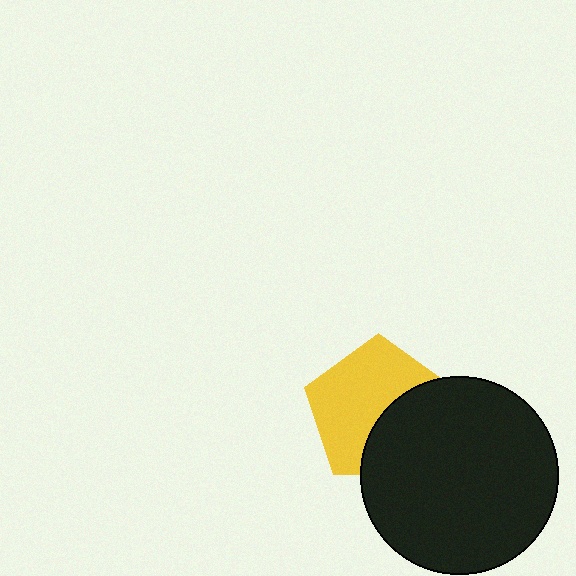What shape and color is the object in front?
The object in front is a black circle.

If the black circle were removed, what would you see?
You would see the complete yellow pentagon.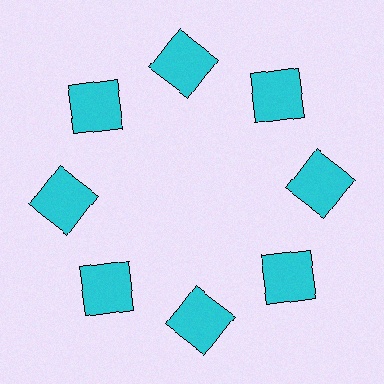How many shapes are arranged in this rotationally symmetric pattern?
There are 8 shapes, arranged in 8 groups of 1.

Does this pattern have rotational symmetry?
Yes, this pattern has 8-fold rotational symmetry. It looks the same after rotating 45 degrees around the center.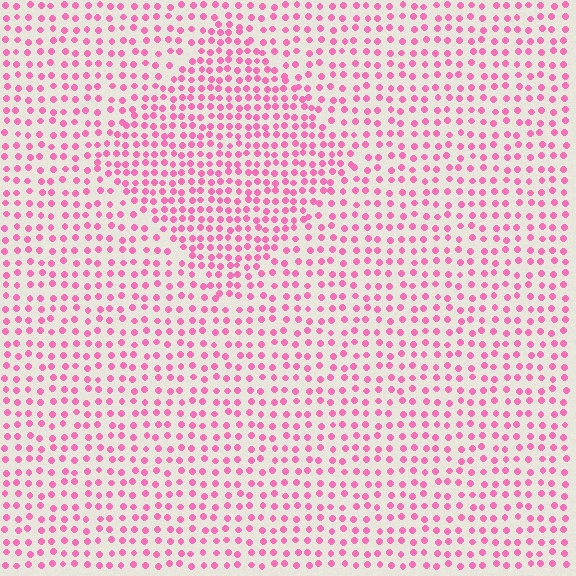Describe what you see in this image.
The image contains small pink elements arranged at two different densities. A diamond-shaped region is visible where the elements are more densely packed than the surrounding area.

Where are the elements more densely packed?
The elements are more densely packed inside the diamond boundary.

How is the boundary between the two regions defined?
The boundary is defined by a change in element density (approximately 1.6x ratio). All elements are the same color, size, and shape.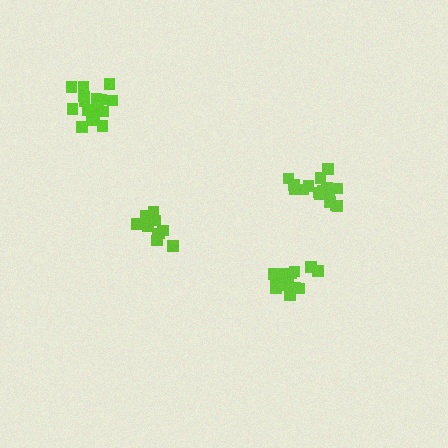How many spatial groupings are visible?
There are 4 spatial groupings.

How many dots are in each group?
Group 1: 16 dots, Group 2: 13 dots, Group 3: 14 dots, Group 4: 17 dots (60 total).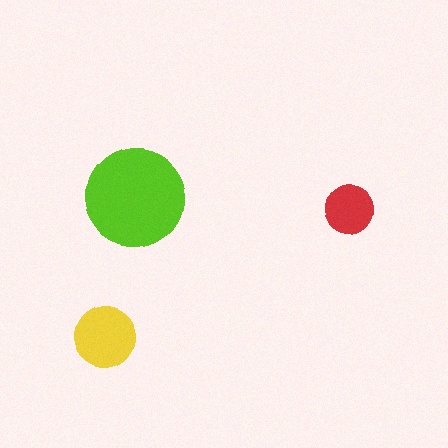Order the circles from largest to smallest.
the lime one, the yellow one, the red one.